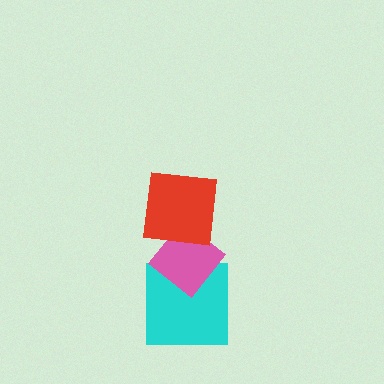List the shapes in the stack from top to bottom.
From top to bottom: the red square, the pink diamond, the cyan square.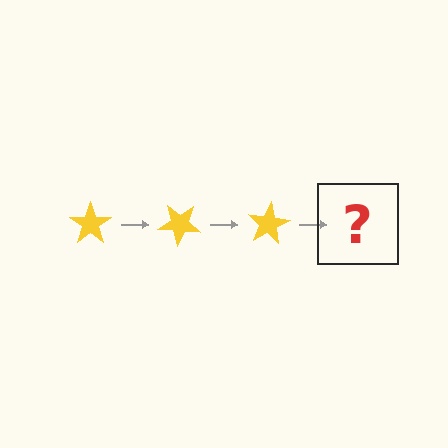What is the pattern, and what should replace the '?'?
The pattern is that the star rotates 40 degrees each step. The '?' should be a yellow star rotated 120 degrees.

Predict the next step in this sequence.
The next step is a yellow star rotated 120 degrees.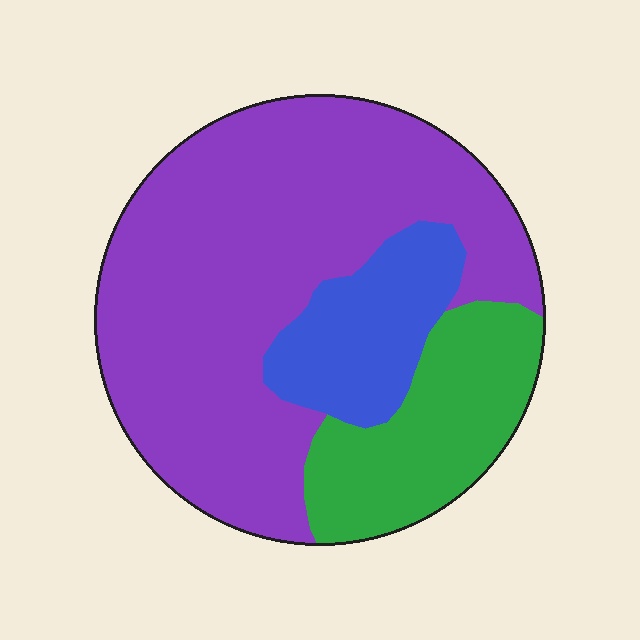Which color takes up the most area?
Purple, at roughly 65%.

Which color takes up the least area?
Blue, at roughly 15%.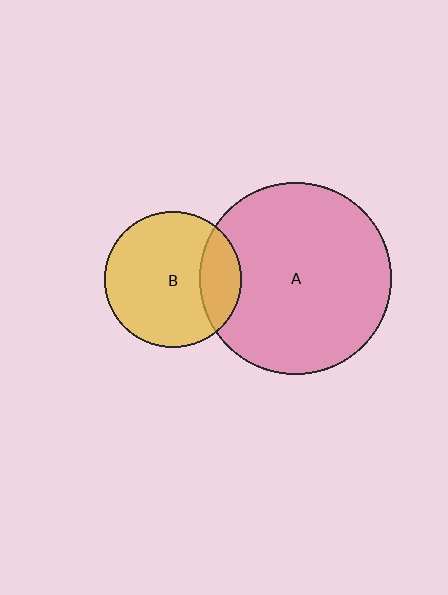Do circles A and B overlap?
Yes.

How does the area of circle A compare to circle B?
Approximately 2.0 times.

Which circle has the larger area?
Circle A (pink).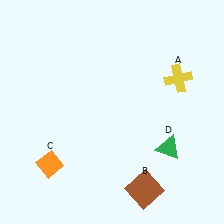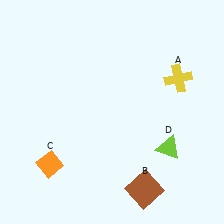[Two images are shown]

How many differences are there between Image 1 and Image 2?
There is 1 difference between the two images.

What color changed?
The triangle (D) changed from green in Image 1 to lime in Image 2.